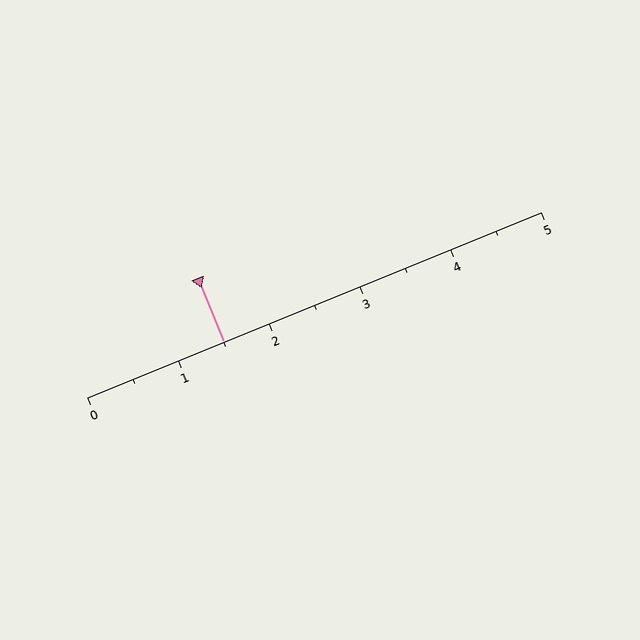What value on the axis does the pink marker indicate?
The marker indicates approximately 1.5.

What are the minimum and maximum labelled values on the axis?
The axis runs from 0 to 5.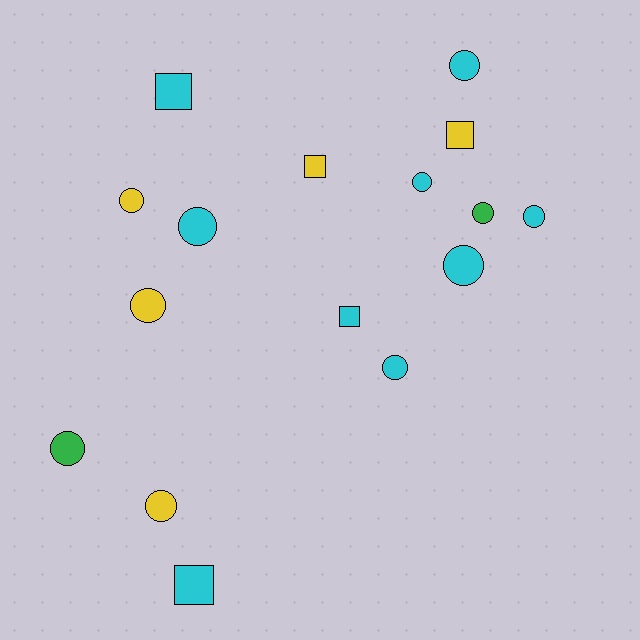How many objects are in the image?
There are 16 objects.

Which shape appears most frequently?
Circle, with 11 objects.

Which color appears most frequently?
Cyan, with 9 objects.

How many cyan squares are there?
There are 3 cyan squares.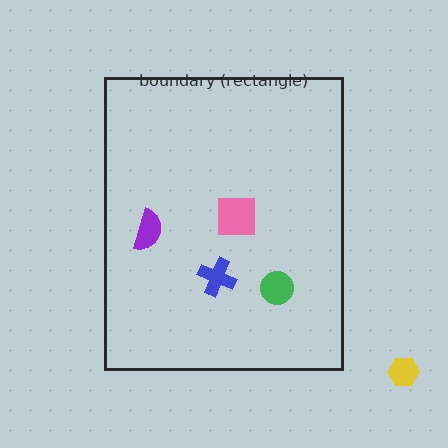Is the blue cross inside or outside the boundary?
Inside.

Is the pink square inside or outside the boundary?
Inside.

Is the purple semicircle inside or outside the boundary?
Inside.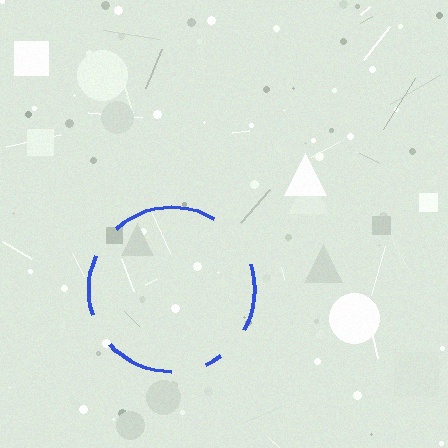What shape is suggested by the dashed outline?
The dashed outline suggests a circle.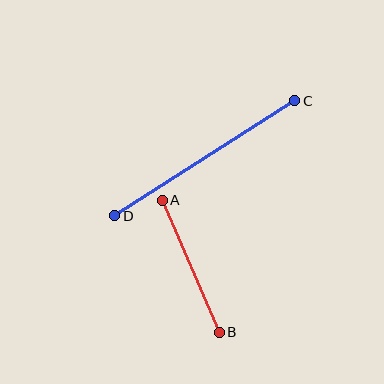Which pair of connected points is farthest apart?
Points C and D are farthest apart.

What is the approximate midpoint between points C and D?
The midpoint is at approximately (205, 158) pixels.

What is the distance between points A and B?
The distance is approximately 144 pixels.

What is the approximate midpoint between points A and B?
The midpoint is at approximately (191, 266) pixels.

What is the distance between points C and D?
The distance is approximately 214 pixels.